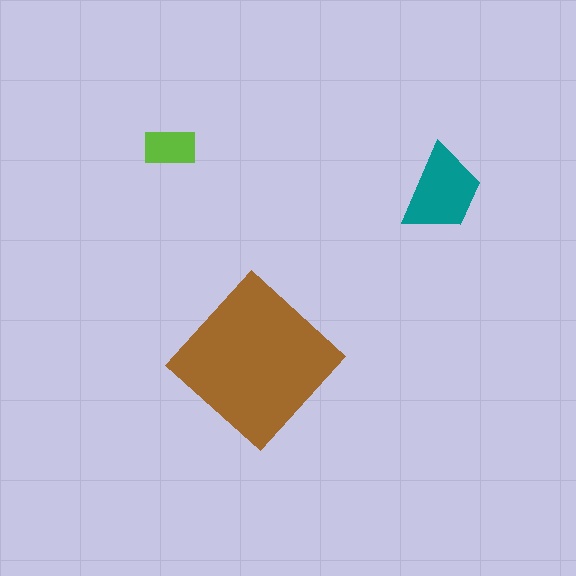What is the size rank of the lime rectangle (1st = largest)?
3rd.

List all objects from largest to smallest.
The brown diamond, the teal trapezoid, the lime rectangle.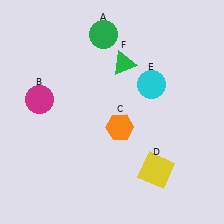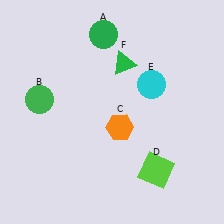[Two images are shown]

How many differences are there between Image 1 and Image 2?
There are 2 differences between the two images.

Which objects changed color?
B changed from magenta to green. D changed from yellow to lime.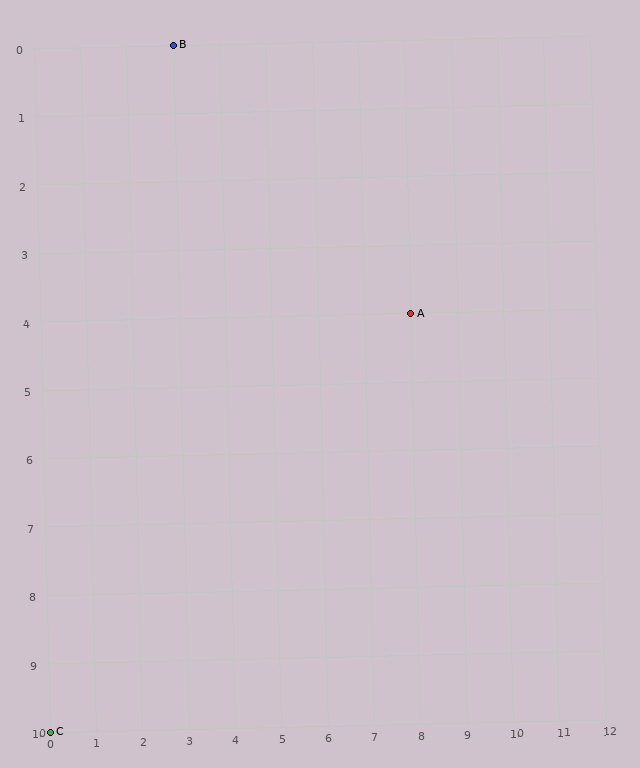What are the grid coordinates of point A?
Point A is at grid coordinates (8, 4).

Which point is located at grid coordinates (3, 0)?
Point B is at (3, 0).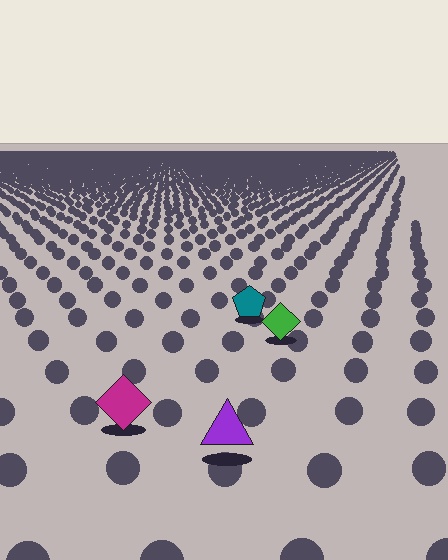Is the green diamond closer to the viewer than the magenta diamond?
No. The magenta diamond is closer — you can tell from the texture gradient: the ground texture is coarser near it.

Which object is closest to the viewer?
The purple triangle is closest. The texture marks near it are larger and more spread out.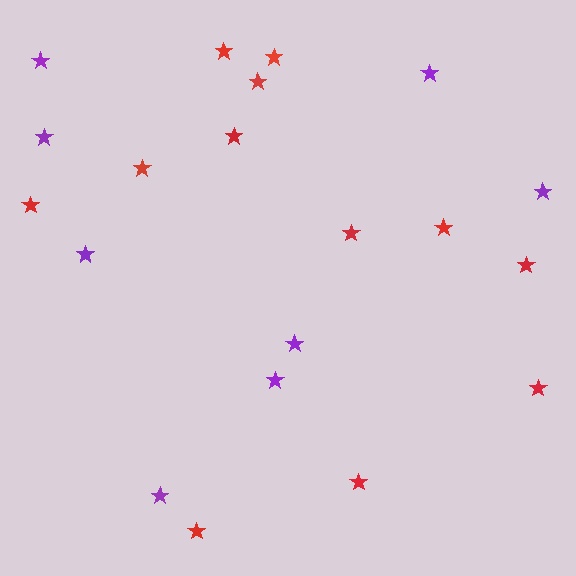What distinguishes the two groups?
There are 2 groups: one group of red stars (12) and one group of purple stars (8).